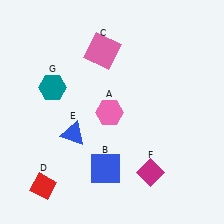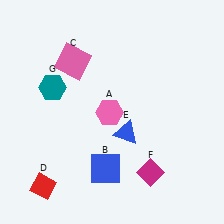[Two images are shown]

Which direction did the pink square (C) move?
The pink square (C) moved left.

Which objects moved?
The objects that moved are: the pink square (C), the blue triangle (E).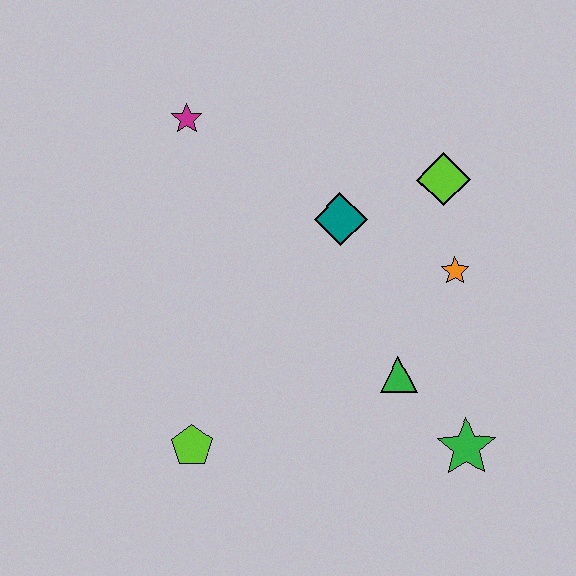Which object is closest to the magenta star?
The teal diamond is closest to the magenta star.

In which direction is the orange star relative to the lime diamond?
The orange star is below the lime diamond.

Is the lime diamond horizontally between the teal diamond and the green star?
Yes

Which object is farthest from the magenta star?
The green star is farthest from the magenta star.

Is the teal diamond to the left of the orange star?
Yes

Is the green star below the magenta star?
Yes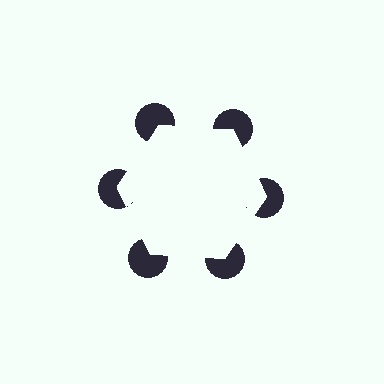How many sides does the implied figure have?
6 sides.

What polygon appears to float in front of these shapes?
An illusory hexagon — its edges are inferred from the aligned wedge cuts in the pac-man discs, not physically drawn.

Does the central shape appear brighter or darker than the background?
It typically appears slightly brighter than the background, even though no actual brightness change is drawn.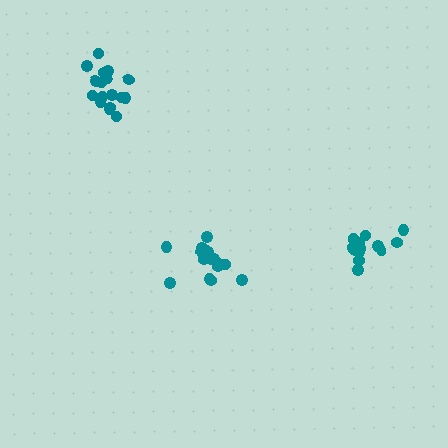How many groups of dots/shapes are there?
There are 3 groups.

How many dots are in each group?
Group 1: 17 dots, Group 2: 17 dots, Group 3: 14 dots (48 total).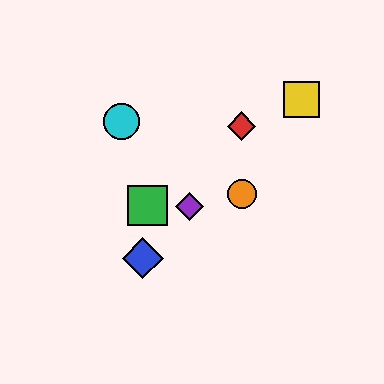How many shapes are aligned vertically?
2 shapes (the red diamond, the orange circle) are aligned vertically.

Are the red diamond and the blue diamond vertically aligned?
No, the red diamond is at x≈242 and the blue diamond is at x≈143.